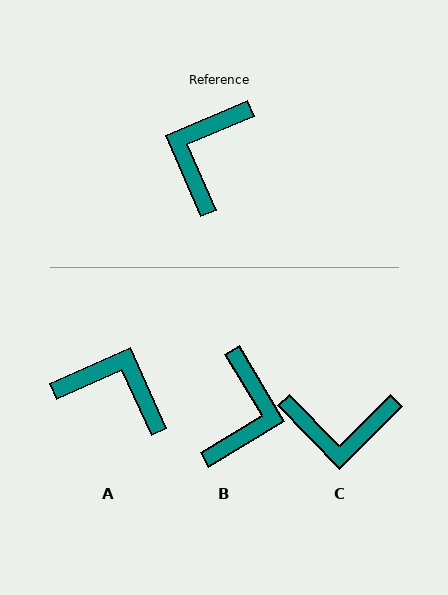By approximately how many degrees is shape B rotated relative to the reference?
Approximately 172 degrees clockwise.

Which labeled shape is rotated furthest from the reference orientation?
B, about 172 degrees away.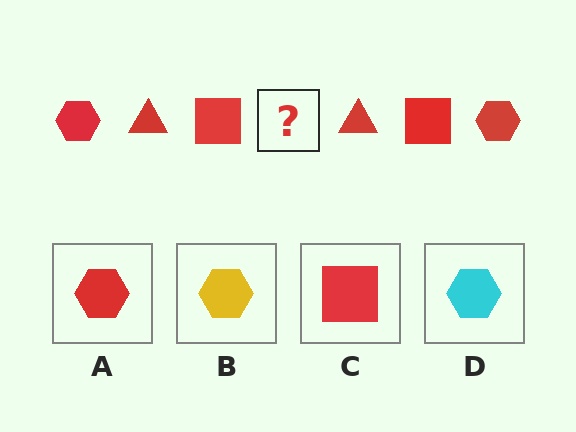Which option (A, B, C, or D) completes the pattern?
A.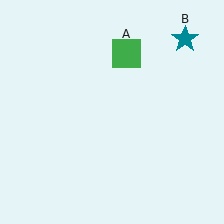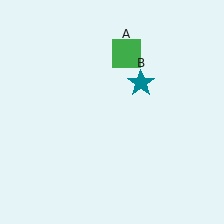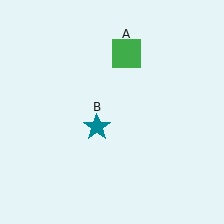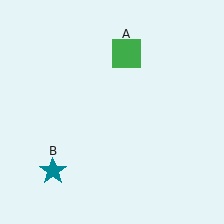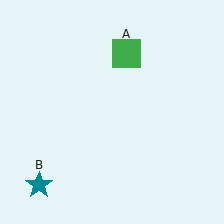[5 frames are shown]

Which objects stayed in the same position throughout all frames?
Green square (object A) remained stationary.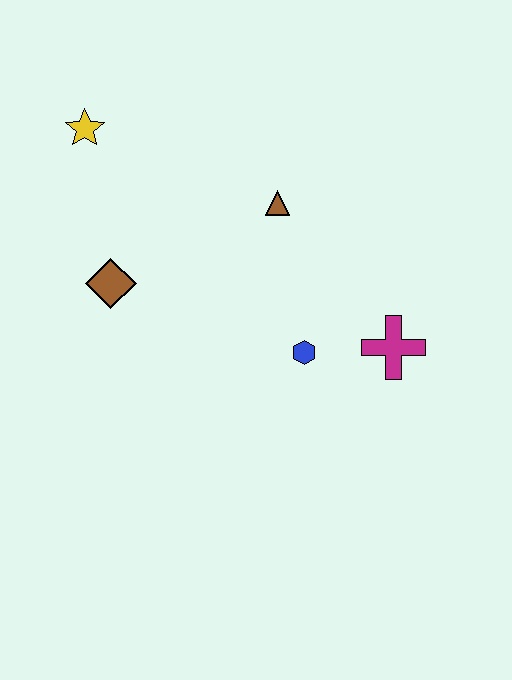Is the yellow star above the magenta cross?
Yes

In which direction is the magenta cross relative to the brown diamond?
The magenta cross is to the right of the brown diamond.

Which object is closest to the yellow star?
The brown diamond is closest to the yellow star.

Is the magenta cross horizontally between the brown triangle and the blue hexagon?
No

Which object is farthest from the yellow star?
The magenta cross is farthest from the yellow star.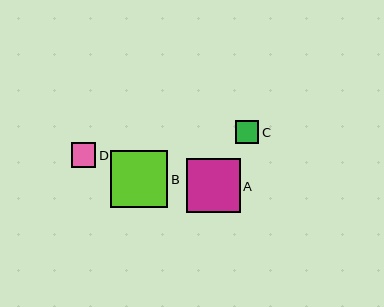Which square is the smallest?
Square C is the smallest with a size of approximately 23 pixels.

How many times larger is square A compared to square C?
Square A is approximately 2.3 times the size of square C.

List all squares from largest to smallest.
From largest to smallest: B, A, D, C.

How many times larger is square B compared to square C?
Square B is approximately 2.5 times the size of square C.